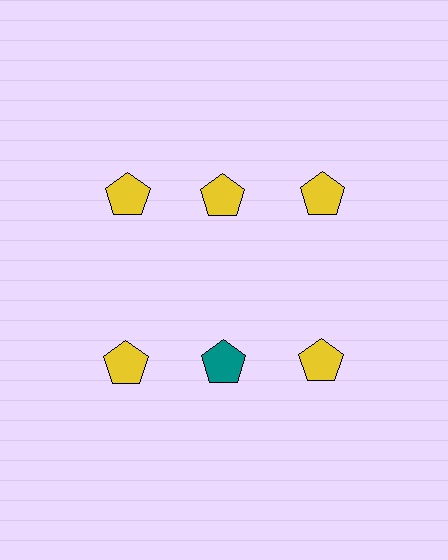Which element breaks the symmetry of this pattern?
The teal pentagon in the second row, second from left column breaks the symmetry. All other shapes are yellow pentagons.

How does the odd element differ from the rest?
It has a different color: teal instead of yellow.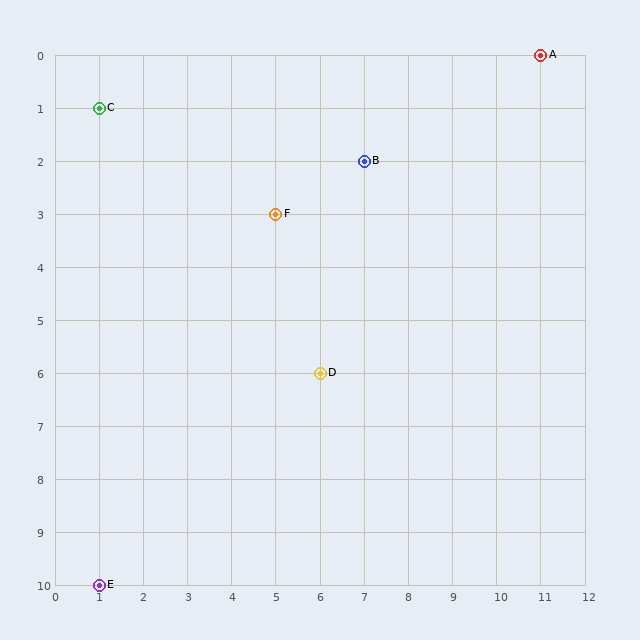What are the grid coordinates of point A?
Point A is at grid coordinates (11, 0).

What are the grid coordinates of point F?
Point F is at grid coordinates (5, 3).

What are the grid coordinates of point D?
Point D is at grid coordinates (6, 6).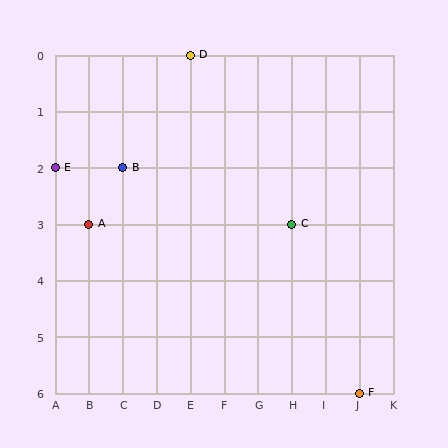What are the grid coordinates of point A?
Point A is at grid coordinates (B, 3).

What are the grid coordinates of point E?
Point E is at grid coordinates (A, 2).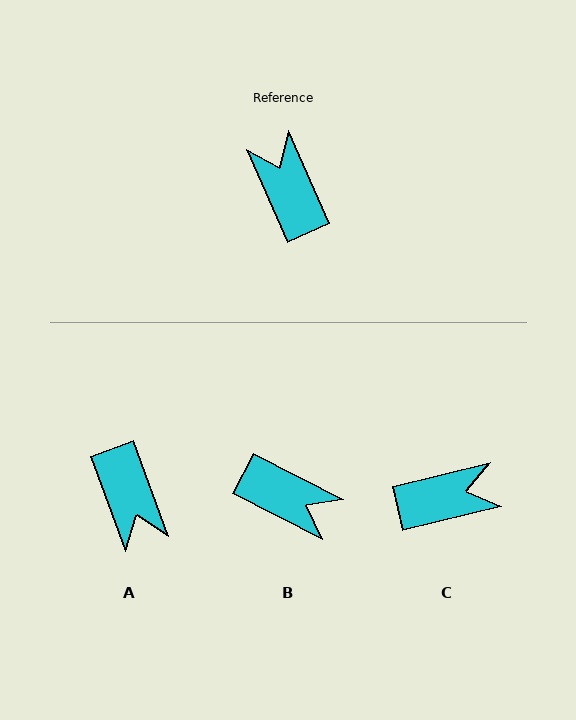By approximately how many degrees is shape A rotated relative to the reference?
Approximately 176 degrees counter-clockwise.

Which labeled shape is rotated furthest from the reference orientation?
A, about 176 degrees away.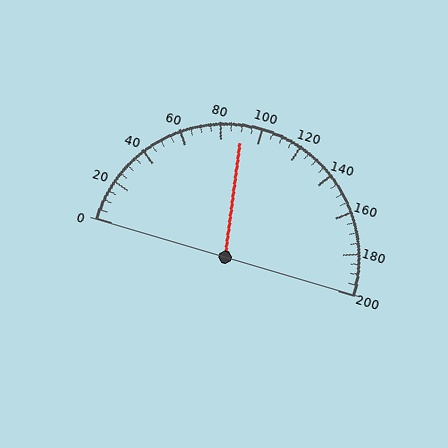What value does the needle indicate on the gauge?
The needle indicates approximately 90.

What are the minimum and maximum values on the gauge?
The gauge ranges from 0 to 200.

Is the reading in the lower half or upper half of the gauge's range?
The reading is in the lower half of the range (0 to 200).